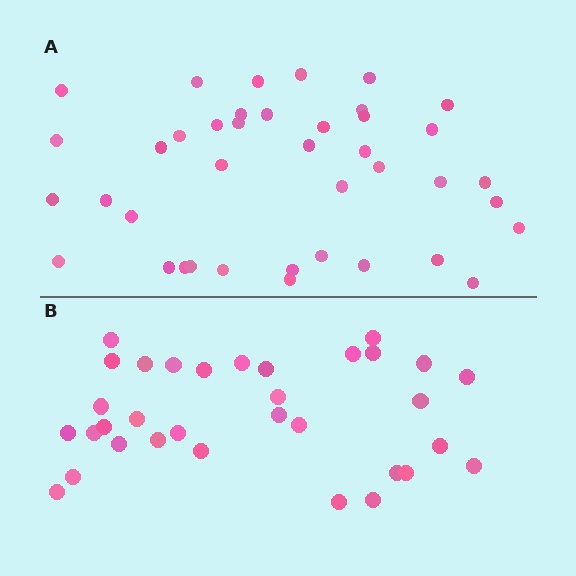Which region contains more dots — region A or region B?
Region A (the top region) has more dots.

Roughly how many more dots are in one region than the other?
Region A has roughly 8 or so more dots than region B.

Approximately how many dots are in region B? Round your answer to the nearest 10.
About 30 dots. (The exact count is 33, which rounds to 30.)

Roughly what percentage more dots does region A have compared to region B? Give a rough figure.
About 20% more.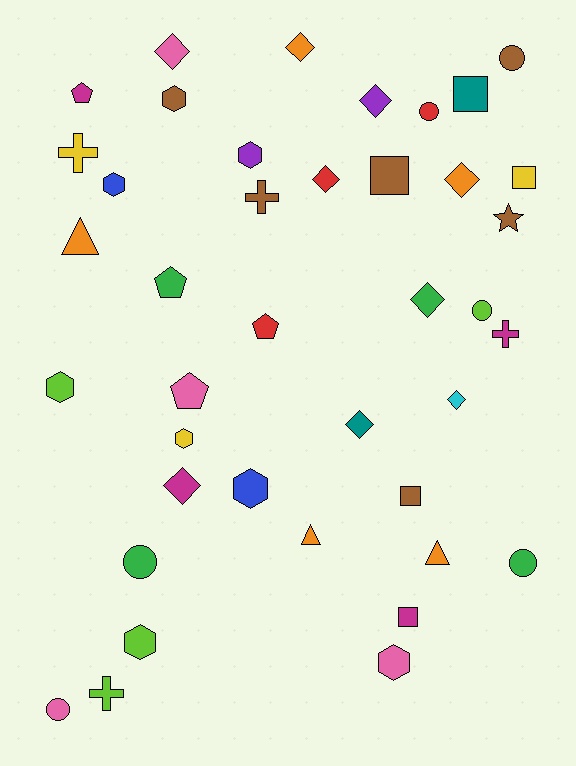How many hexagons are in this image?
There are 8 hexagons.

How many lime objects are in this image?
There are 4 lime objects.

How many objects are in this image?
There are 40 objects.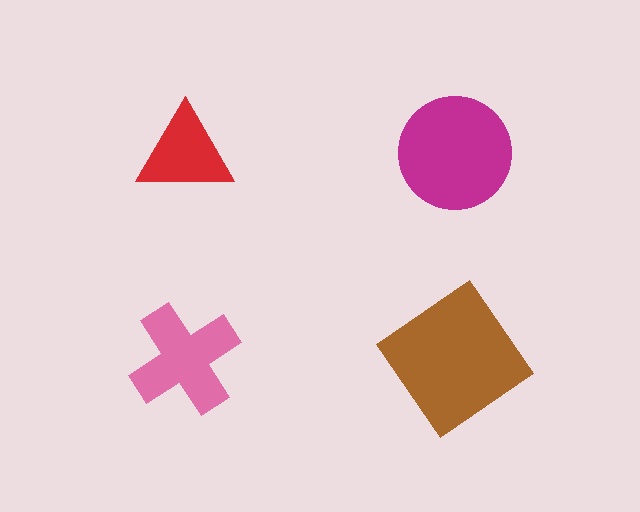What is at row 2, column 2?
A brown diamond.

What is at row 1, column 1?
A red triangle.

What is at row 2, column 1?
A pink cross.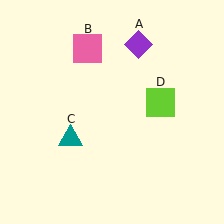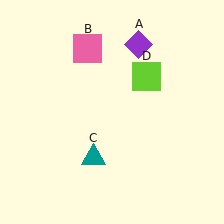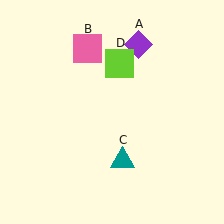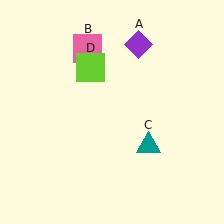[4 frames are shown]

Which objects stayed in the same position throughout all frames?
Purple diamond (object A) and pink square (object B) remained stationary.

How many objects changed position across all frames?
2 objects changed position: teal triangle (object C), lime square (object D).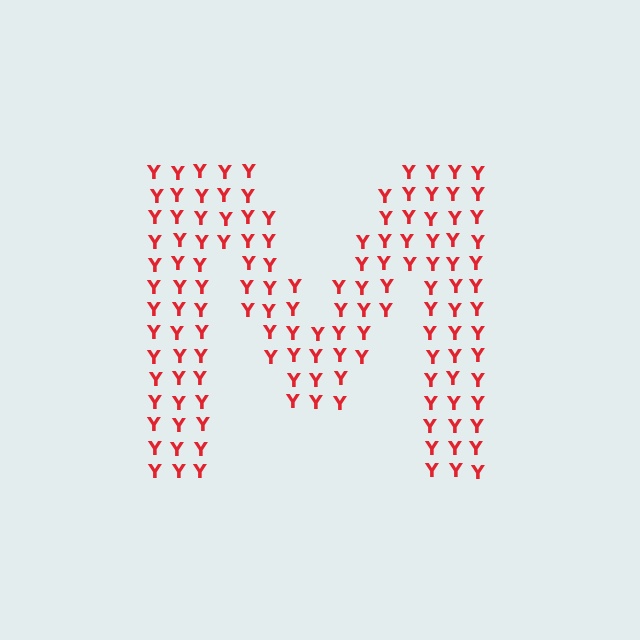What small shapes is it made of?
It is made of small letter Y's.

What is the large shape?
The large shape is the letter M.